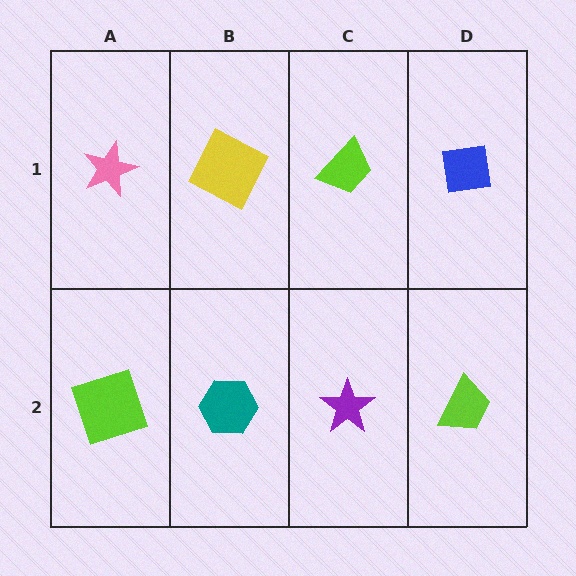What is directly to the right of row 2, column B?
A purple star.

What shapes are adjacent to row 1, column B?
A teal hexagon (row 2, column B), a pink star (row 1, column A), a lime trapezoid (row 1, column C).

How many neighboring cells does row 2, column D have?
2.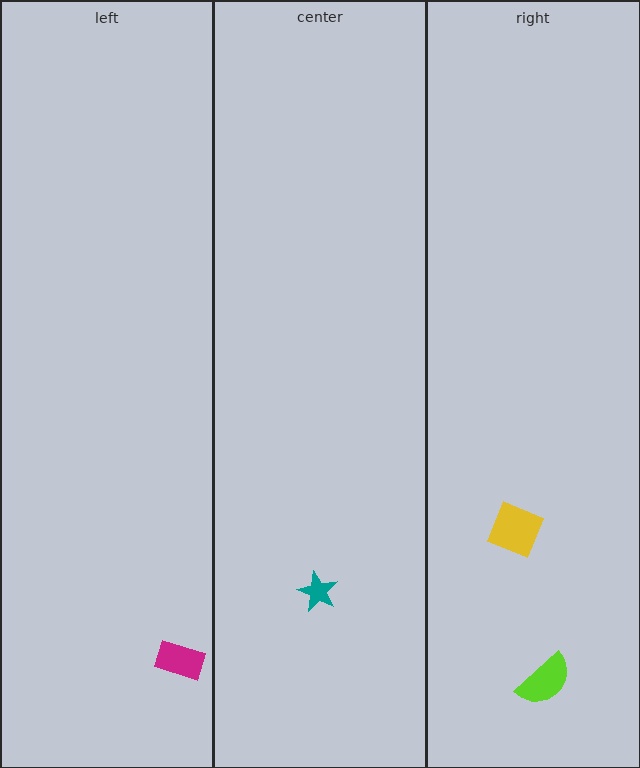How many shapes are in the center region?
1.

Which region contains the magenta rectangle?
The left region.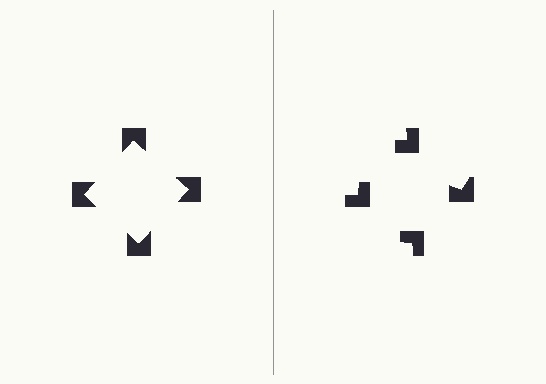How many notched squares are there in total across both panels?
8 — 4 on each side.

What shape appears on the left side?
An illusory square.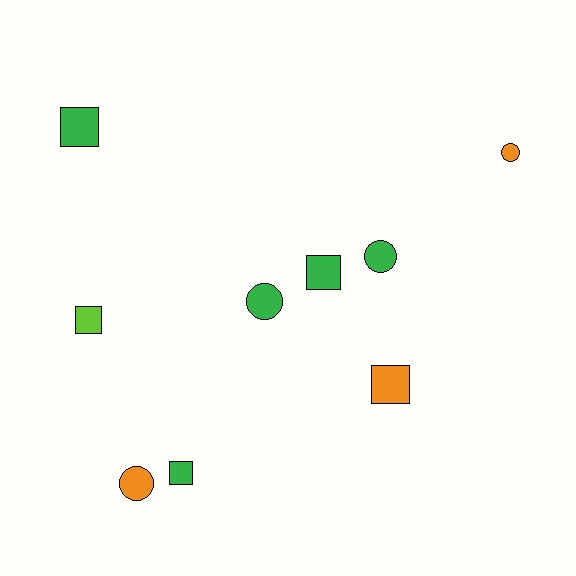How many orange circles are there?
There are 2 orange circles.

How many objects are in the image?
There are 9 objects.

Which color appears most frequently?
Green, with 5 objects.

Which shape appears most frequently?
Square, with 5 objects.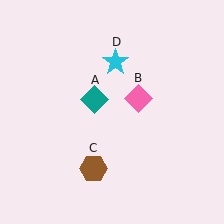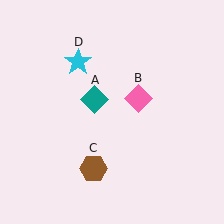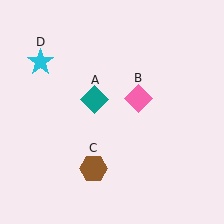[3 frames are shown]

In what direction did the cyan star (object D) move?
The cyan star (object D) moved left.